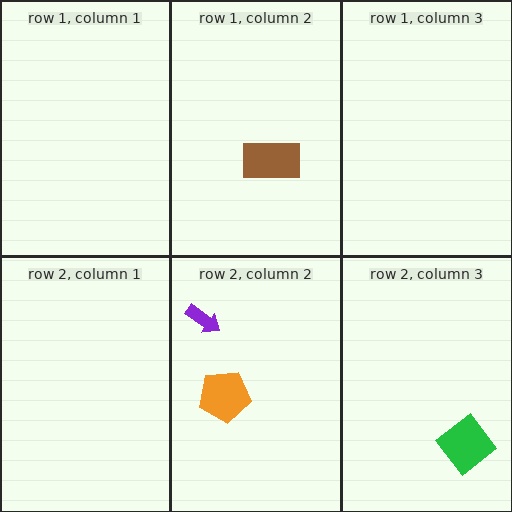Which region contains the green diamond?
The row 2, column 3 region.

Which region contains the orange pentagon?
The row 2, column 2 region.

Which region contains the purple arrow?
The row 2, column 2 region.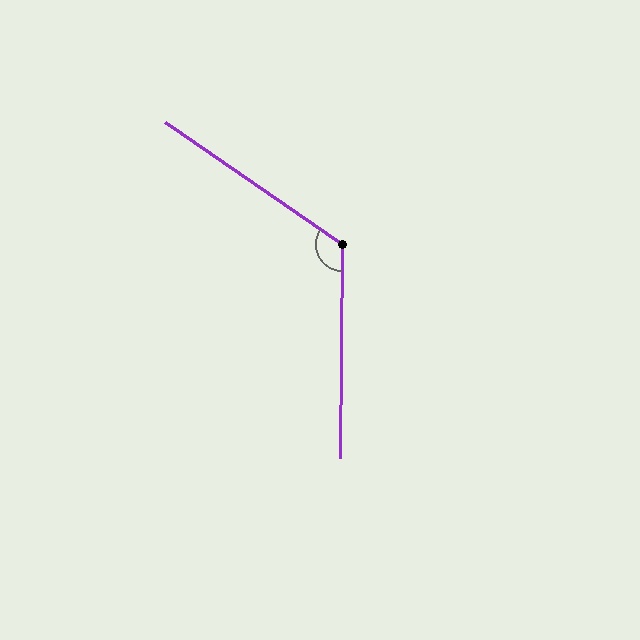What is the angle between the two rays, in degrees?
Approximately 124 degrees.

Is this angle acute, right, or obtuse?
It is obtuse.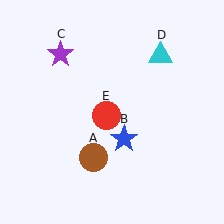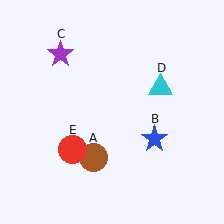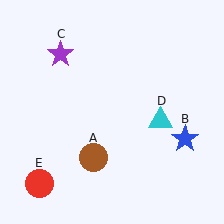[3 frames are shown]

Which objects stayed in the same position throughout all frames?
Brown circle (object A) and purple star (object C) remained stationary.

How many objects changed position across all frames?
3 objects changed position: blue star (object B), cyan triangle (object D), red circle (object E).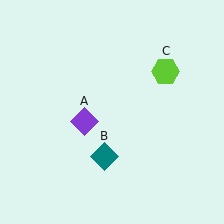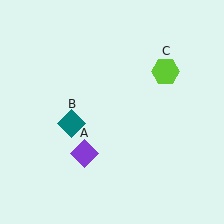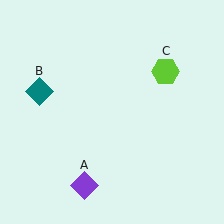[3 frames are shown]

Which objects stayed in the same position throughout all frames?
Lime hexagon (object C) remained stationary.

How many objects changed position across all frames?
2 objects changed position: purple diamond (object A), teal diamond (object B).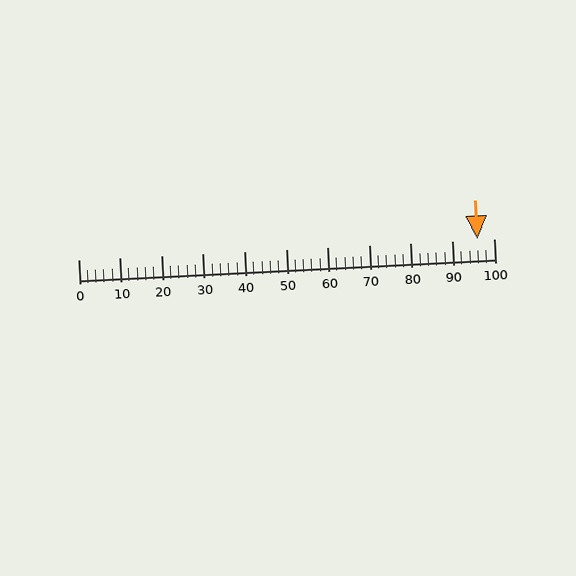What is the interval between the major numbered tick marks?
The major tick marks are spaced 10 units apart.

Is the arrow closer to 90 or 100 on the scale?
The arrow is closer to 100.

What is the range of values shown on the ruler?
The ruler shows values from 0 to 100.